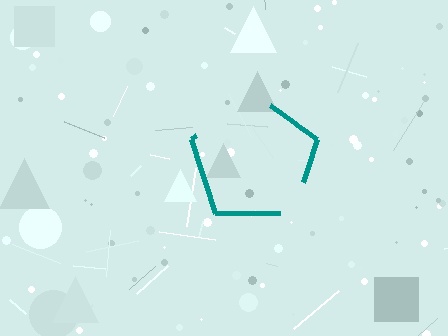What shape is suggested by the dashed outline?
The dashed outline suggests a pentagon.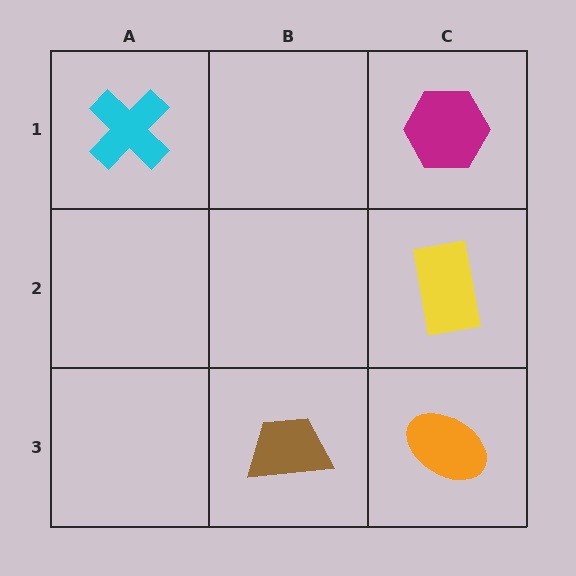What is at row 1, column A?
A cyan cross.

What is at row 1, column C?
A magenta hexagon.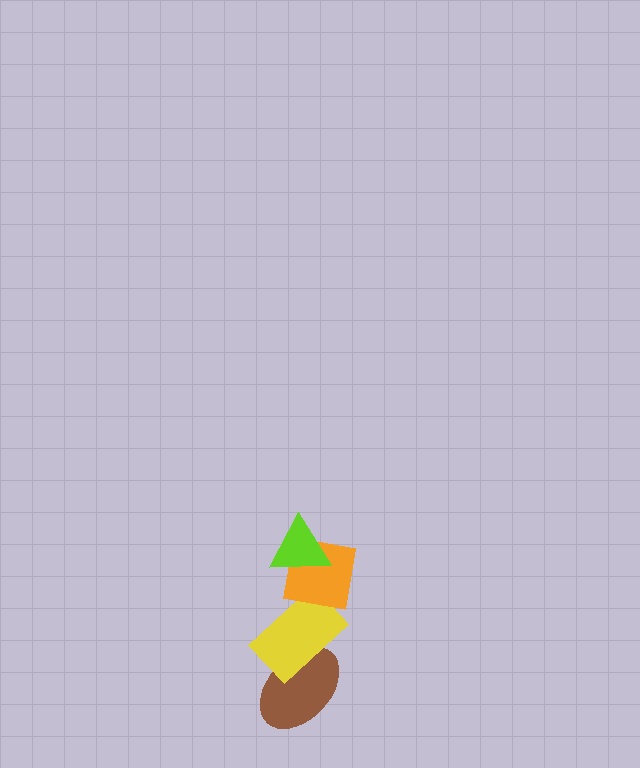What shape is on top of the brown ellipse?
The yellow rectangle is on top of the brown ellipse.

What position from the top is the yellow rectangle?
The yellow rectangle is 3rd from the top.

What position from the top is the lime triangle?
The lime triangle is 1st from the top.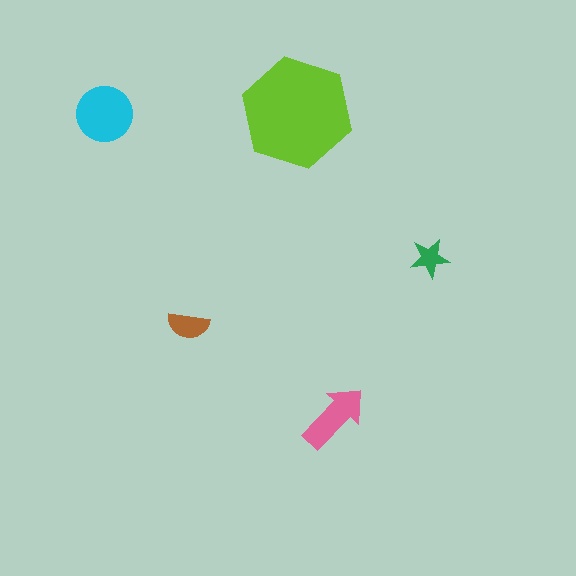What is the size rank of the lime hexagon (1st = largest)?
1st.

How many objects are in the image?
There are 5 objects in the image.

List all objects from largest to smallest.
The lime hexagon, the cyan circle, the pink arrow, the brown semicircle, the green star.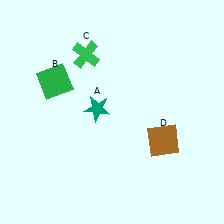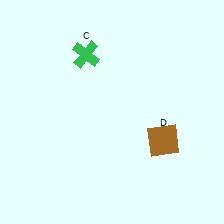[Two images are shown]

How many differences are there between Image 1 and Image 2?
There are 2 differences between the two images.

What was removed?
The teal star (A), the green square (B) were removed in Image 2.